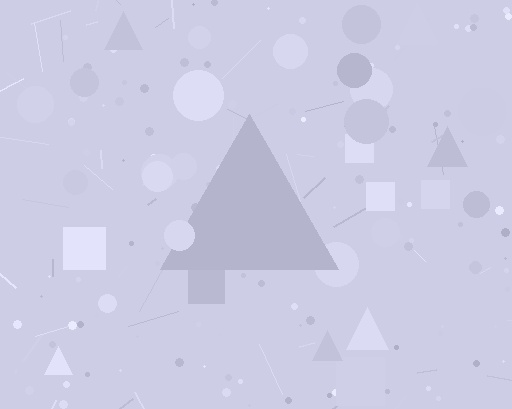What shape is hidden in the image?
A triangle is hidden in the image.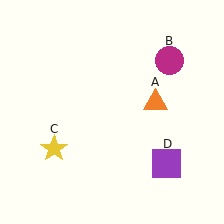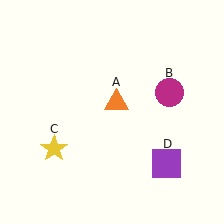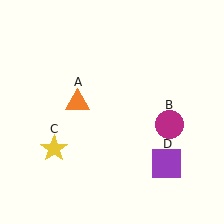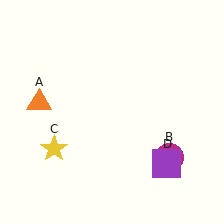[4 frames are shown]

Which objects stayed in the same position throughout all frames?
Yellow star (object C) and purple square (object D) remained stationary.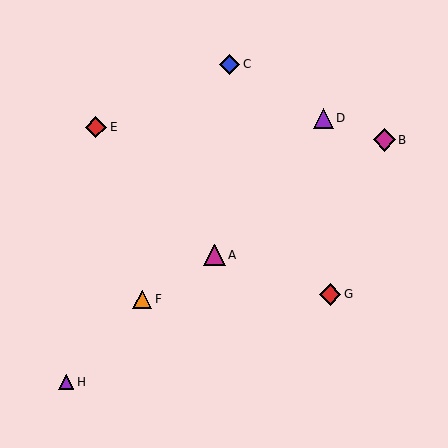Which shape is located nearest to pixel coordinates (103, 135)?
The red diamond (labeled E) at (96, 127) is nearest to that location.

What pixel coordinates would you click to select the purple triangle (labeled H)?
Click at (66, 382) to select the purple triangle H.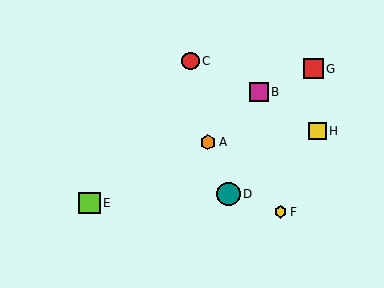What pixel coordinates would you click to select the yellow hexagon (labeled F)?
Click at (280, 212) to select the yellow hexagon F.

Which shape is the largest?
The teal circle (labeled D) is the largest.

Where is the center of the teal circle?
The center of the teal circle is at (228, 194).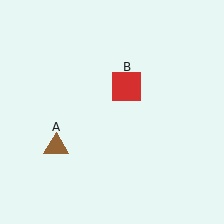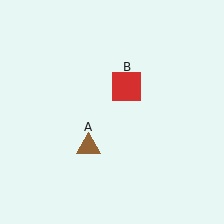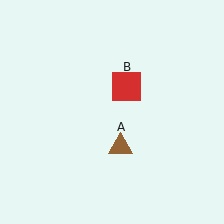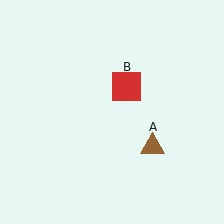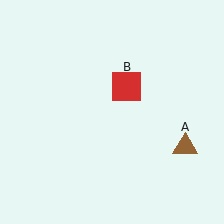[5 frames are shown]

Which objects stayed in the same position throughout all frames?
Red square (object B) remained stationary.